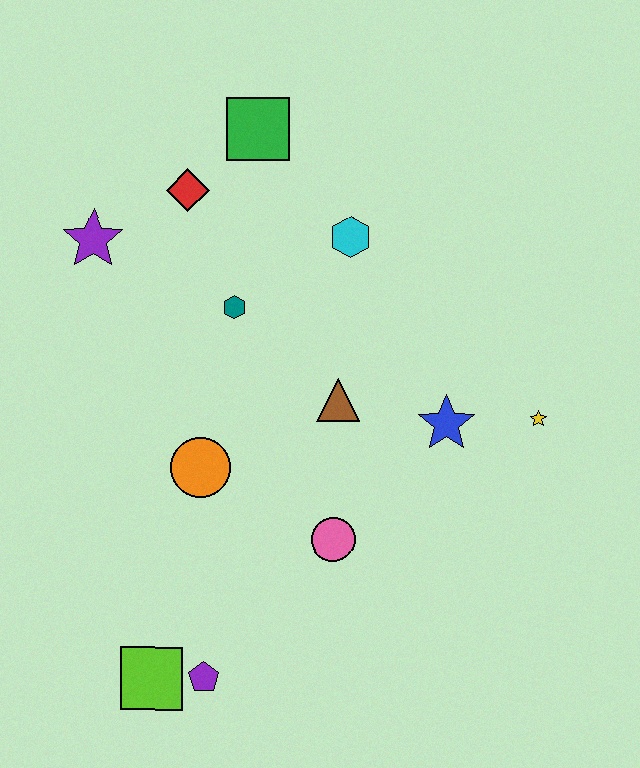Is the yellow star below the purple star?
Yes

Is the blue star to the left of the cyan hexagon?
No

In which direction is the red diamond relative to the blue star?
The red diamond is to the left of the blue star.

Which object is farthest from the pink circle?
The green square is farthest from the pink circle.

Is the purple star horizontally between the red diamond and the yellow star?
No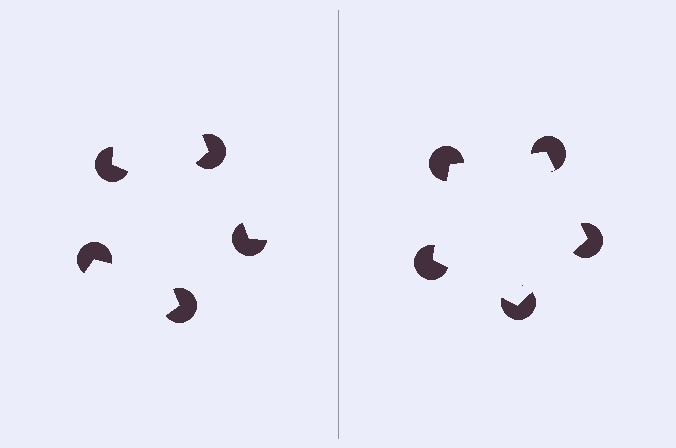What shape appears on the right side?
An illusory pentagon.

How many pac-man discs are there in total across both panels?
10 — 5 on each side.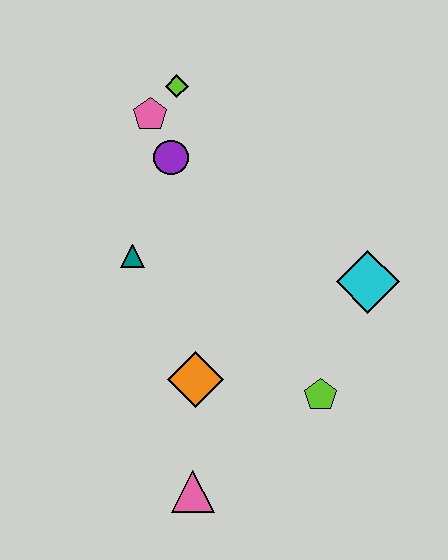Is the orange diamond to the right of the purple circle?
Yes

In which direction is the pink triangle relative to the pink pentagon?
The pink triangle is below the pink pentagon.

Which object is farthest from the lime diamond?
The pink triangle is farthest from the lime diamond.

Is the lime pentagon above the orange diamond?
No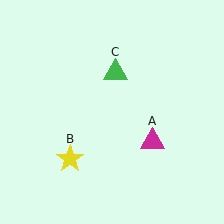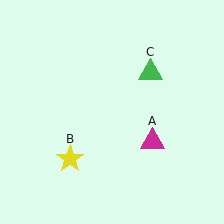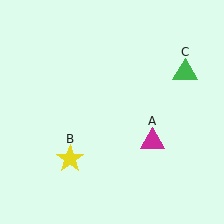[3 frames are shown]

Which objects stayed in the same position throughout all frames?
Magenta triangle (object A) and yellow star (object B) remained stationary.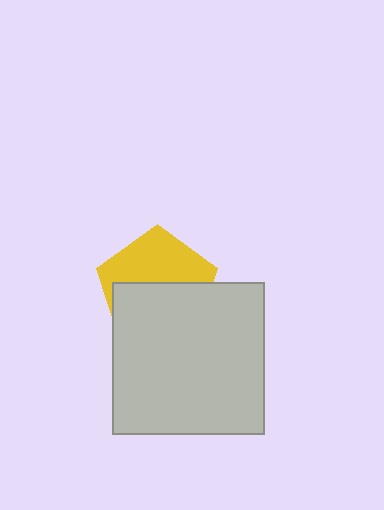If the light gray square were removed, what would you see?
You would see the complete yellow pentagon.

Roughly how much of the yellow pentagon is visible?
About half of it is visible (roughly 46%).